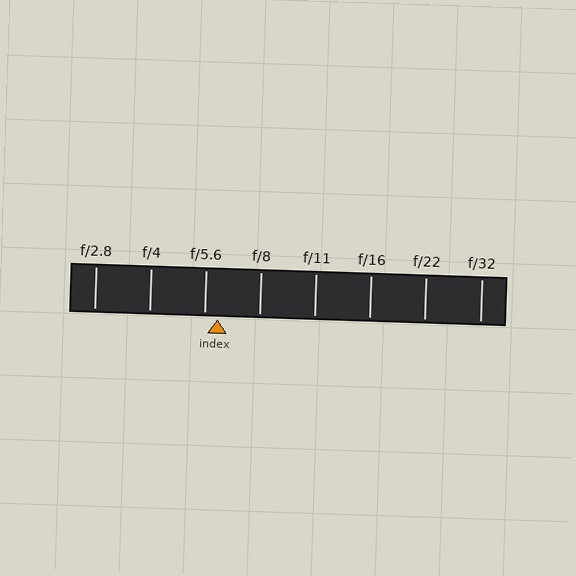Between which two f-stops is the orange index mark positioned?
The index mark is between f/5.6 and f/8.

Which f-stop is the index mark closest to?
The index mark is closest to f/5.6.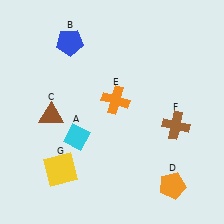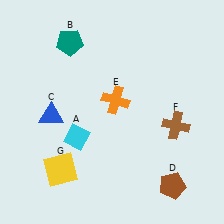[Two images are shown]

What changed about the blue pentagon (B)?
In Image 1, B is blue. In Image 2, it changed to teal.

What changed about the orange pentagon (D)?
In Image 1, D is orange. In Image 2, it changed to brown.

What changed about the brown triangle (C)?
In Image 1, C is brown. In Image 2, it changed to blue.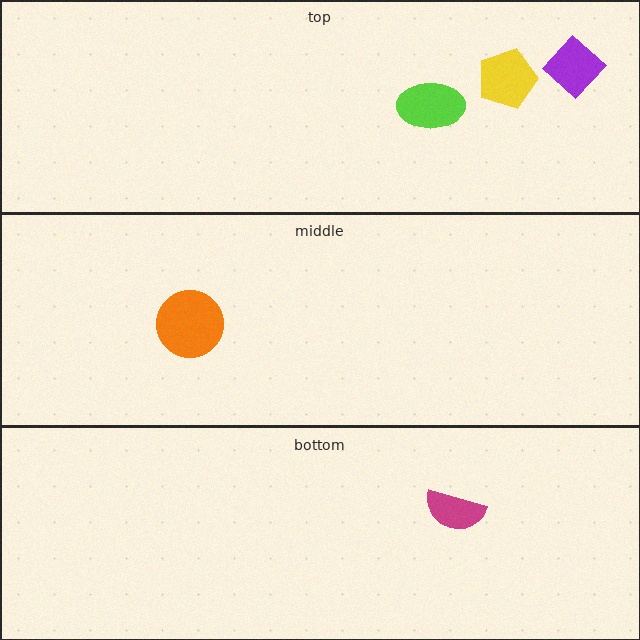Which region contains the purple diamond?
The top region.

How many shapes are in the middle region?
1.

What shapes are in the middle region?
The orange circle.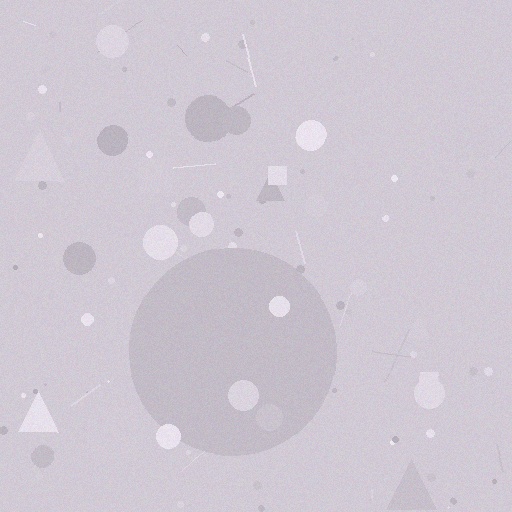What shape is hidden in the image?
A circle is hidden in the image.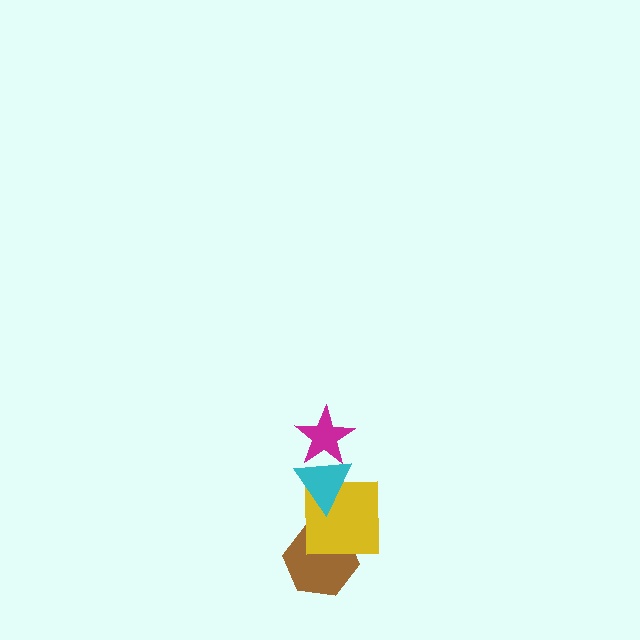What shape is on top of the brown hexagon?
The yellow square is on top of the brown hexagon.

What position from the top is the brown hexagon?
The brown hexagon is 4th from the top.